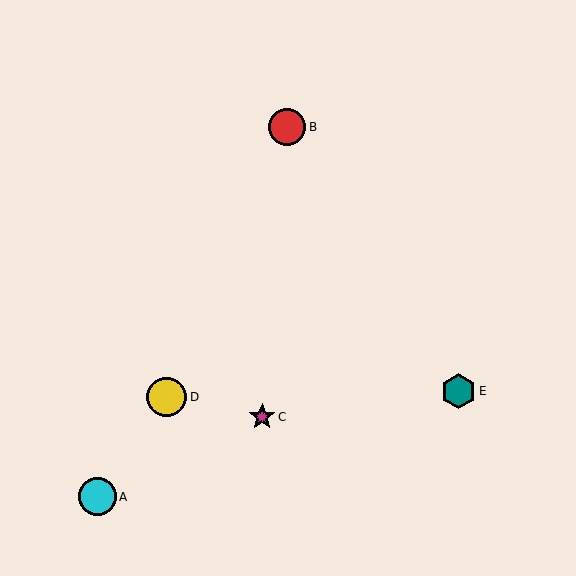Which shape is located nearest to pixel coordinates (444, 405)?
The teal hexagon (labeled E) at (458, 391) is nearest to that location.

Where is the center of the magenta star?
The center of the magenta star is at (262, 417).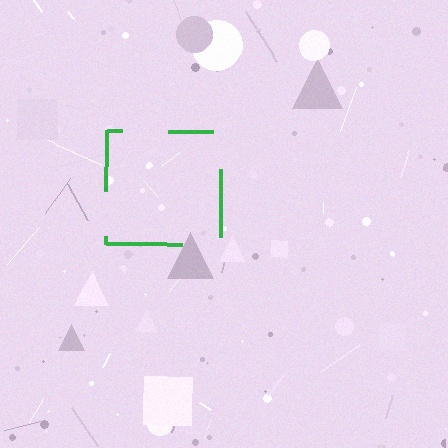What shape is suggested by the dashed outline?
The dashed outline suggests a square.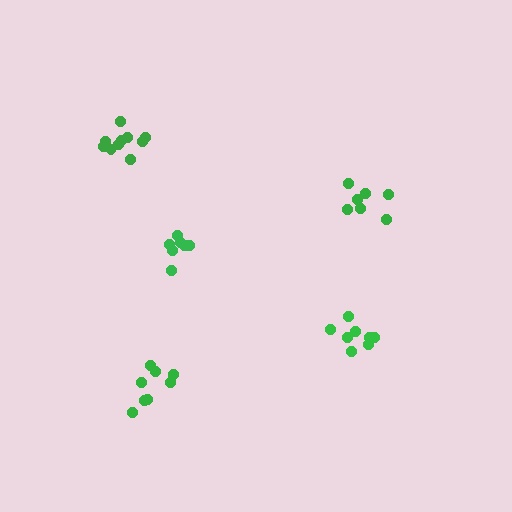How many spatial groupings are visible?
There are 5 spatial groupings.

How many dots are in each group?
Group 1: 8 dots, Group 2: 7 dots, Group 3: 7 dots, Group 4: 8 dots, Group 5: 10 dots (40 total).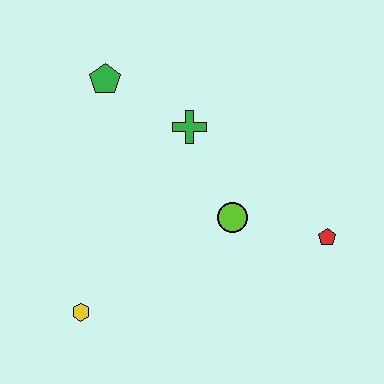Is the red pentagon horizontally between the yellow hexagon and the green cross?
No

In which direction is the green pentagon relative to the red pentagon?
The green pentagon is to the left of the red pentagon.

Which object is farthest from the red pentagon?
The green pentagon is farthest from the red pentagon.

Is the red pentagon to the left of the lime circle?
No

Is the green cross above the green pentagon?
No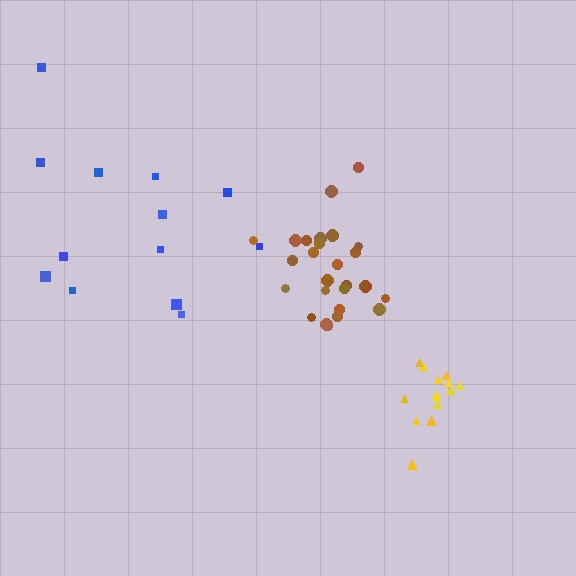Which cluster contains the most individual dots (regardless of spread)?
Brown (27).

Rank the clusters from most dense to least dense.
yellow, brown, blue.